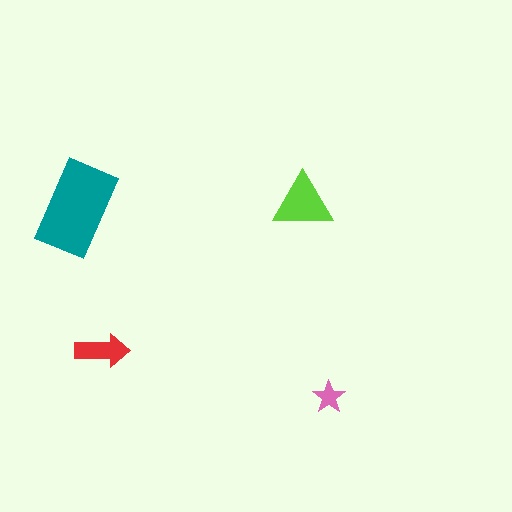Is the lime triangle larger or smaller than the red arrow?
Larger.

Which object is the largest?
The teal rectangle.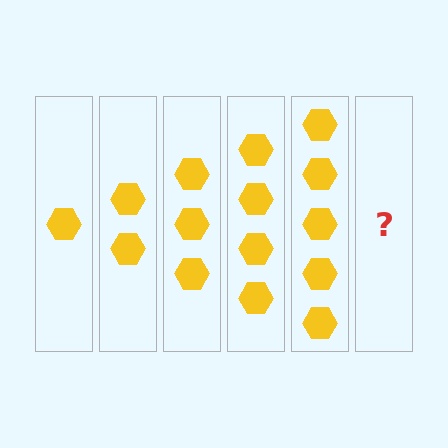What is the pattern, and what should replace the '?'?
The pattern is that each step adds one more hexagon. The '?' should be 6 hexagons.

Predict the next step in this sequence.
The next step is 6 hexagons.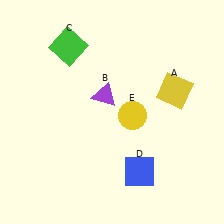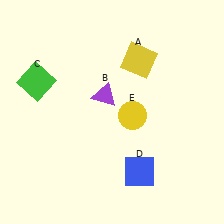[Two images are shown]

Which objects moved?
The objects that moved are: the yellow square (A), the green square (C).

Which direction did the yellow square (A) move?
The yellow square (A) moved left.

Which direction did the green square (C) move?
The green square (C) moved down.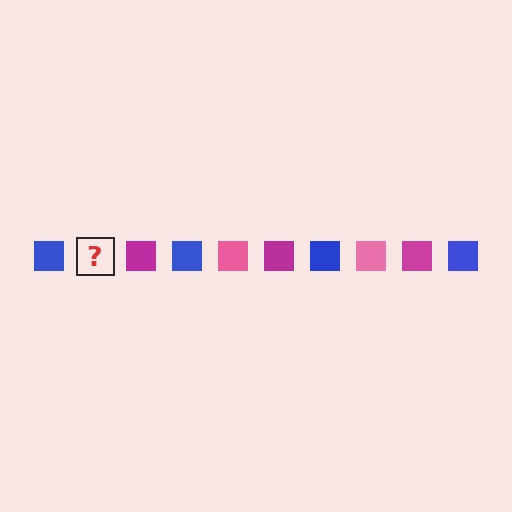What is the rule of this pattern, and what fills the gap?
The rule is that the pattern cycles through blue, pink, magenta squares. The gap should be filled with a pink square.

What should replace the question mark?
The question mark should be replaced with a pink square.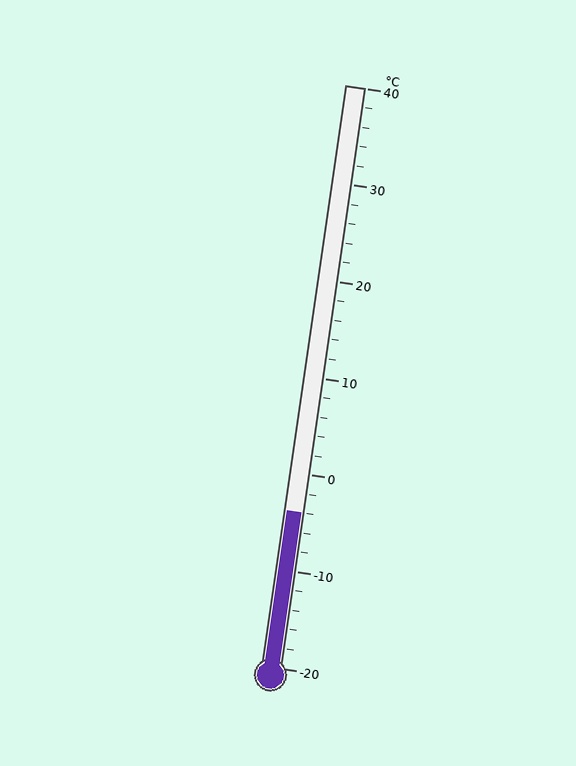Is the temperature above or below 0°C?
The temperature is below 0°C.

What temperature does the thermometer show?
The thermometer shows approximately -4°C.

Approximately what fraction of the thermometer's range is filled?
The thermometer is filled to approximately 25% of its range.